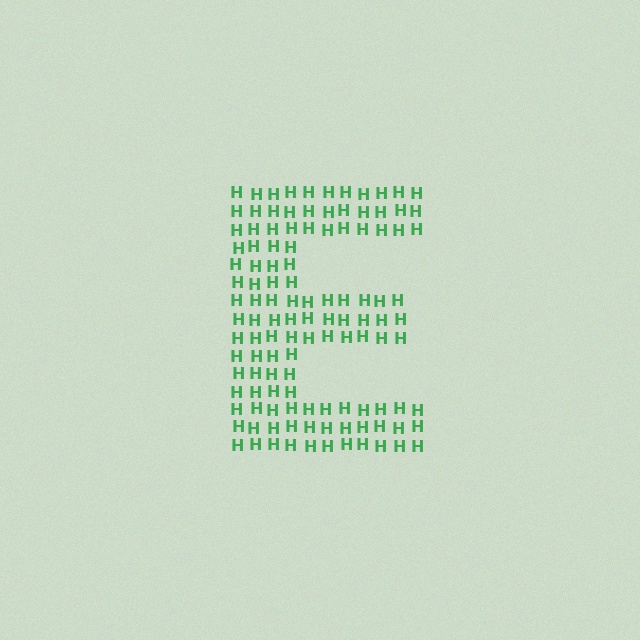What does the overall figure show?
The overall figure shows the letter E.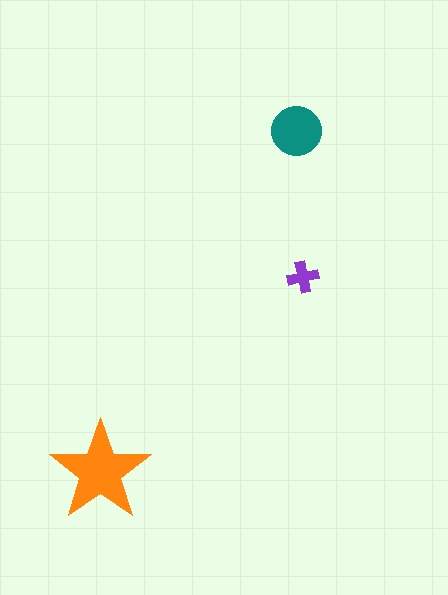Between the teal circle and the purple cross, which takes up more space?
The teal circle.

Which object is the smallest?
The purple cross.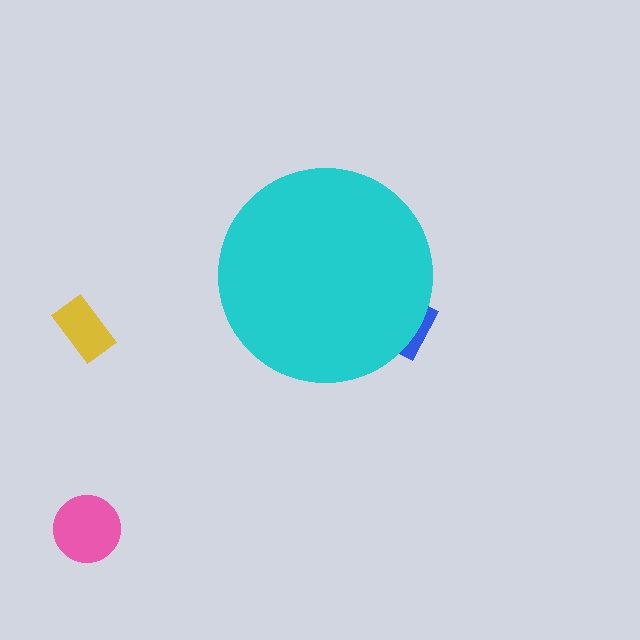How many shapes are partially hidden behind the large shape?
1 shape is partially hidden.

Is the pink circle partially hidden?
No, the pink circle is fully visible.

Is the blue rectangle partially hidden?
Yes, the blue rectangle is partially hidden behind the cyan circle.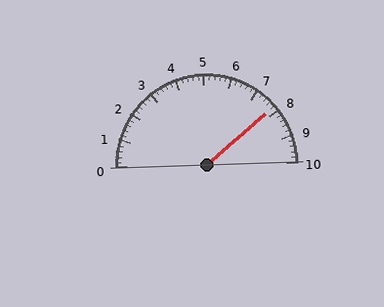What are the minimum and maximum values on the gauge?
The gauge ranges from 0 to 10.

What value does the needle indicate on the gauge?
The needle indicates approximately 7.8.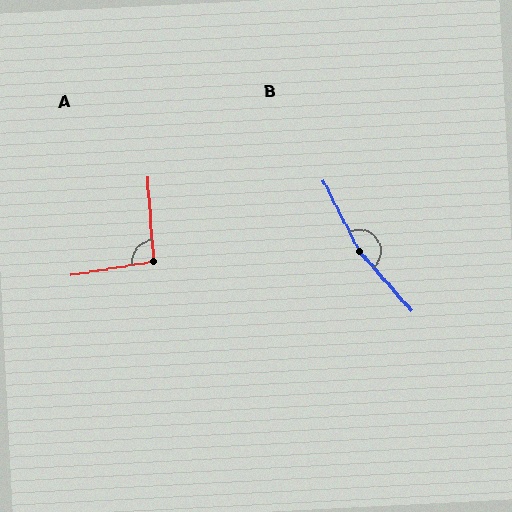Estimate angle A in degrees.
Approximately 95 degrees.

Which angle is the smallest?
A, at approximately 95 degrees.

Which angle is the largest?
B, at approximately 166 degrees.